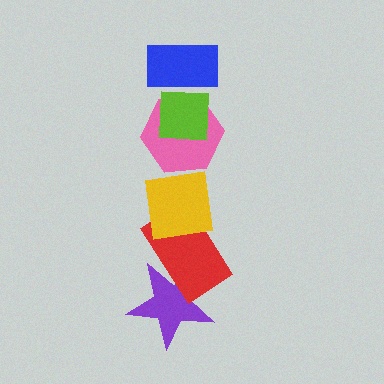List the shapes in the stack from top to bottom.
From top to bottom: the blue rectangle, the lime square, the pink hexagon, the yellow square, the red rectangle, the purple star.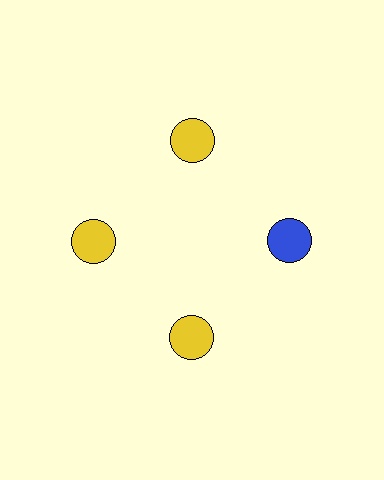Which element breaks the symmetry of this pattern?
The blue circle at roughly the 3 o'clock position breaks the symmetry. All other shapes are yellow circles.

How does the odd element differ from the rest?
It has a different color: blue instead of yellow.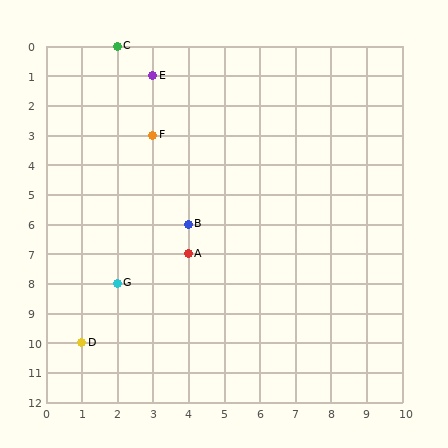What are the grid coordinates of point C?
Point C is at grid coordinates (2, 0).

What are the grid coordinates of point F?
Point F is at grid coordinates (3, 3).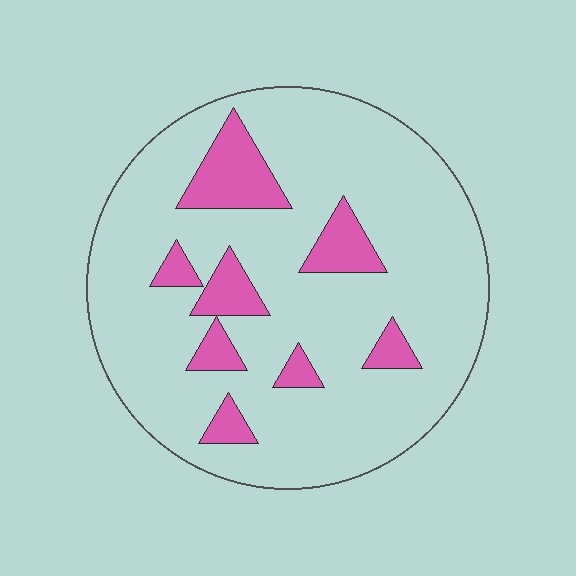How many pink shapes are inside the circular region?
8.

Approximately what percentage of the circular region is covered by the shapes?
Approximately 15%.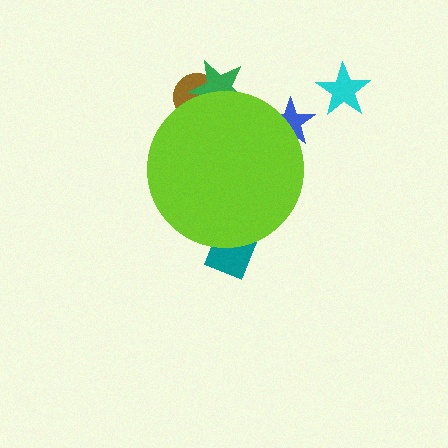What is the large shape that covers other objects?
A lime circle.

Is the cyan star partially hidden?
No, the cyan star is fully visible.